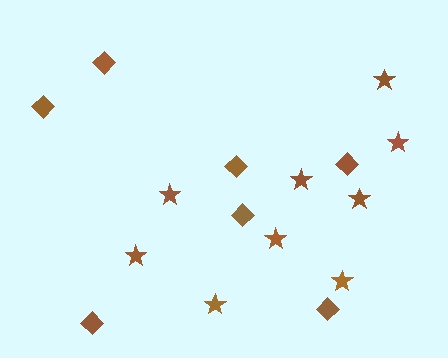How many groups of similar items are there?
There are 2 groups: one group of diamonds (7) and one group of stars (9).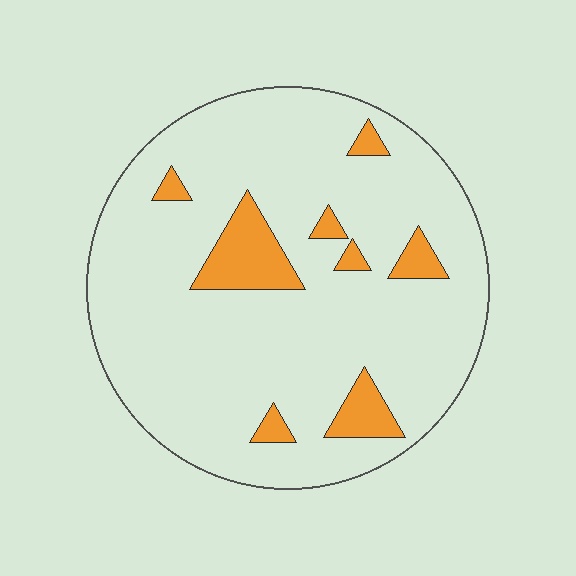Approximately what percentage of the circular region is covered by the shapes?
Approximately 10%.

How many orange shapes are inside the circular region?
8.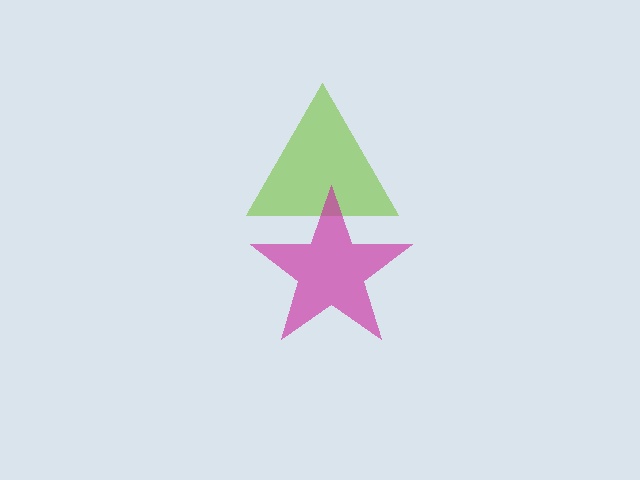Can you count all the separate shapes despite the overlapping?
Yes, there are 2 separate shapes.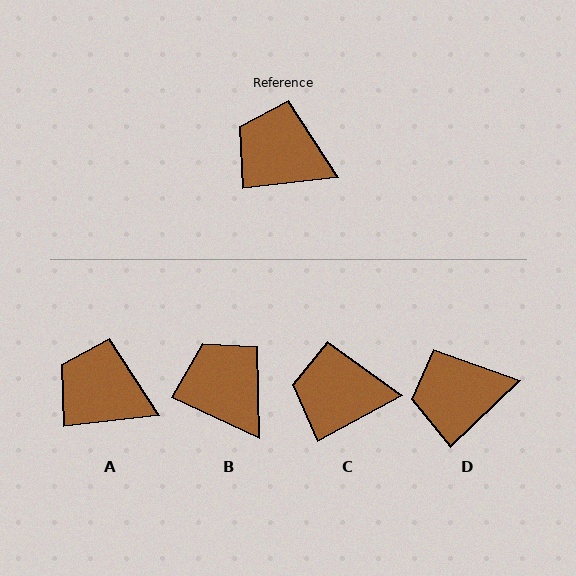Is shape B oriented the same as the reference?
No, it is off by about 32 degrees.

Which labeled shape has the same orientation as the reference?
A.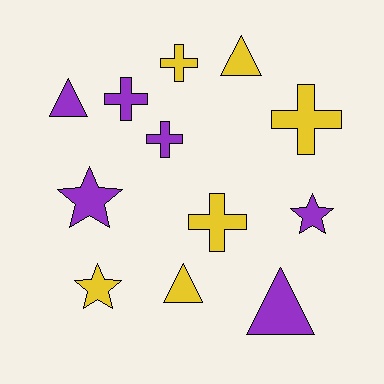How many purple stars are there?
There are 2 purple stars.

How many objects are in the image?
There are 12 objects.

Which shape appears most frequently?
Cross, with 5 objects.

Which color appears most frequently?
Yellow, with 6 objects.